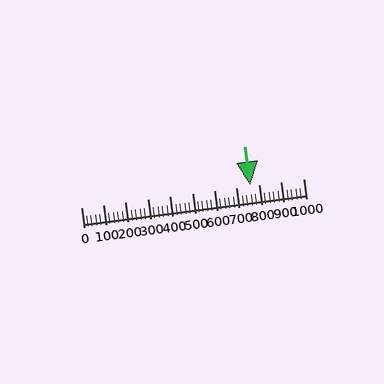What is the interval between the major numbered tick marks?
The major tick marks are spaced 100 units apart.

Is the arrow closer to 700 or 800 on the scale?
The arrow is closer to 800.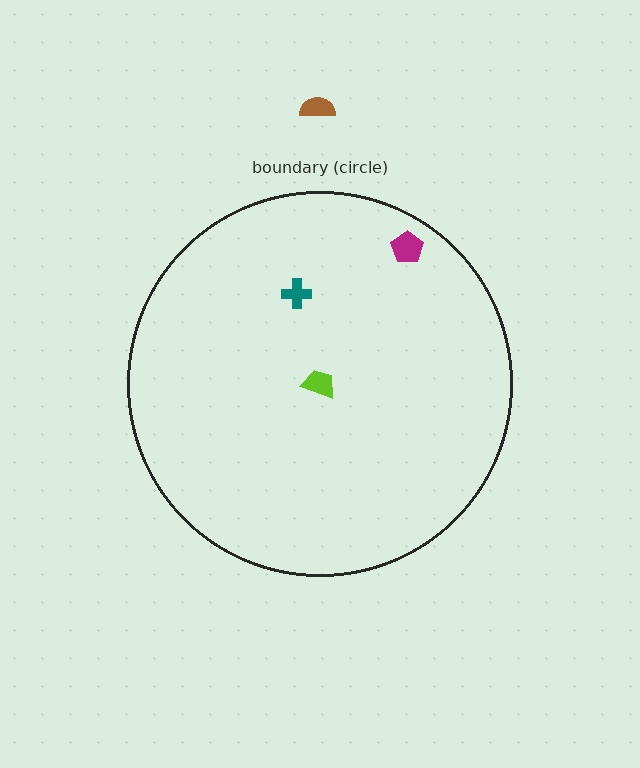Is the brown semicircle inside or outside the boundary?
Outside.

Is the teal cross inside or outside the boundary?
Inside.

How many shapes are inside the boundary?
3 inside, 1 outside.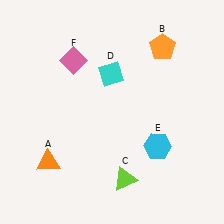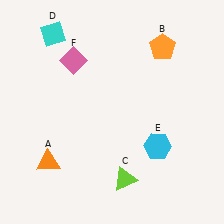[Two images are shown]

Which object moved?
The cyan diamond (D) moved left.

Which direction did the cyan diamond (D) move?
The cyan diamond (D) moved left.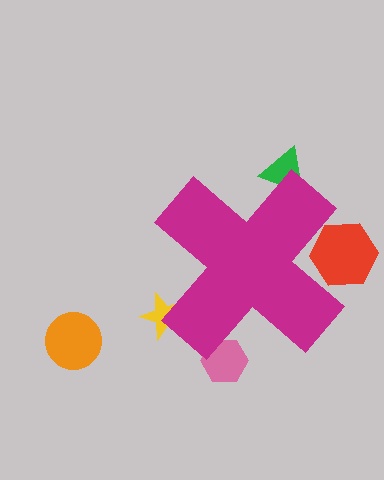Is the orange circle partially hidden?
No, the orange circle is fully visible.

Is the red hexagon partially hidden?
Yes, the red hexagon is partially hidden behind the magenta cross.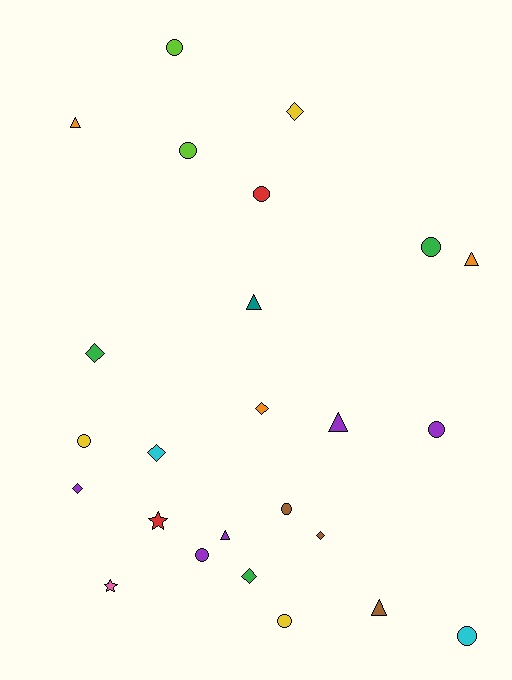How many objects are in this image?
There are 25 objects.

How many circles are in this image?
There are 10 circles.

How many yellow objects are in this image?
There are 3 yellow objects.